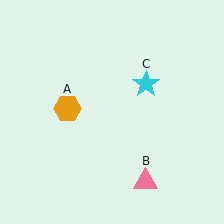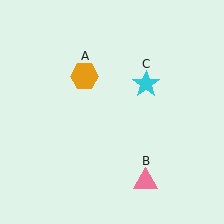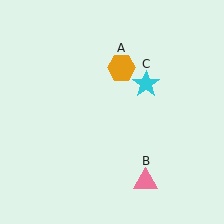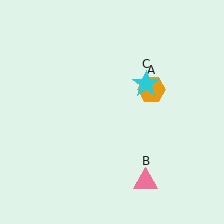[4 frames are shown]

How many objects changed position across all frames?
1 object changed position: orange hexagon (object A).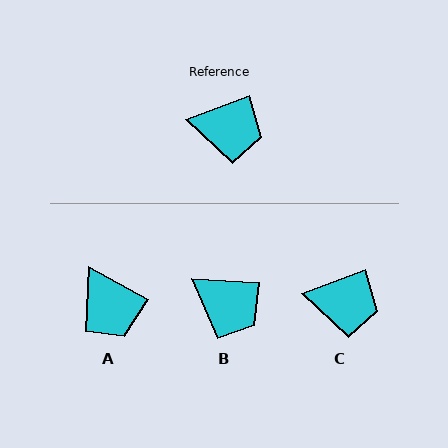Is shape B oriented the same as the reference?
No, it is off by about 23 degrees.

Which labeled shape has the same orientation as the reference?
C.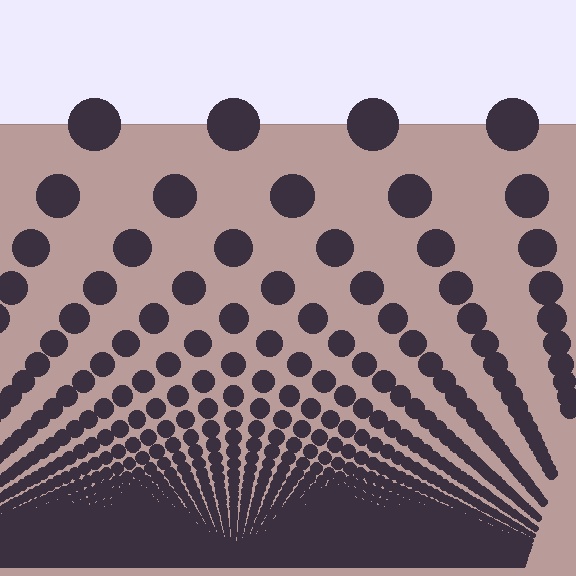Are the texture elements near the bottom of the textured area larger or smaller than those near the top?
Smaller. The gradient is inverted — elements near the bottom are smaller and denser.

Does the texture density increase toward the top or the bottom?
Density increases toward the bottom.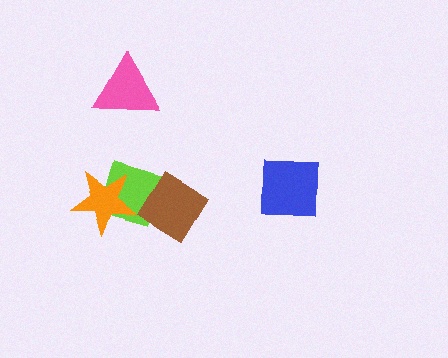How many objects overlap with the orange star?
1 object overlaps with the orange star.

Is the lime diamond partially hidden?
Yes, it is partially covered by another shape.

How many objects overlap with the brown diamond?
1 object overlaps with the brown diamond.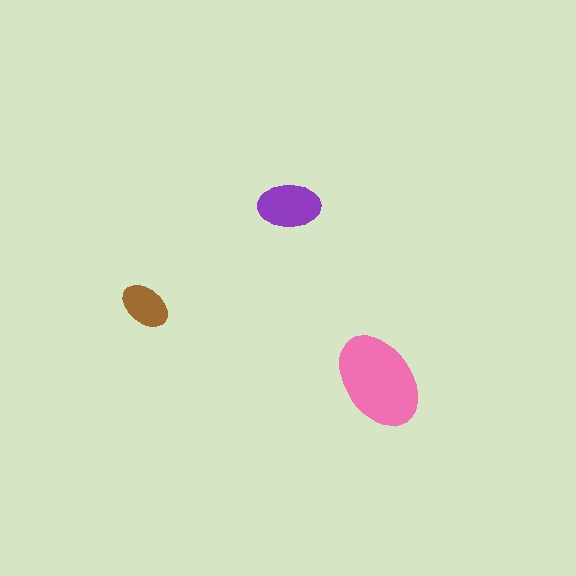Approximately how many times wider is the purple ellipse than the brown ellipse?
About 1.5 times wider.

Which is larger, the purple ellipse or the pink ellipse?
The pink one.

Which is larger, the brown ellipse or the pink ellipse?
The pink one.